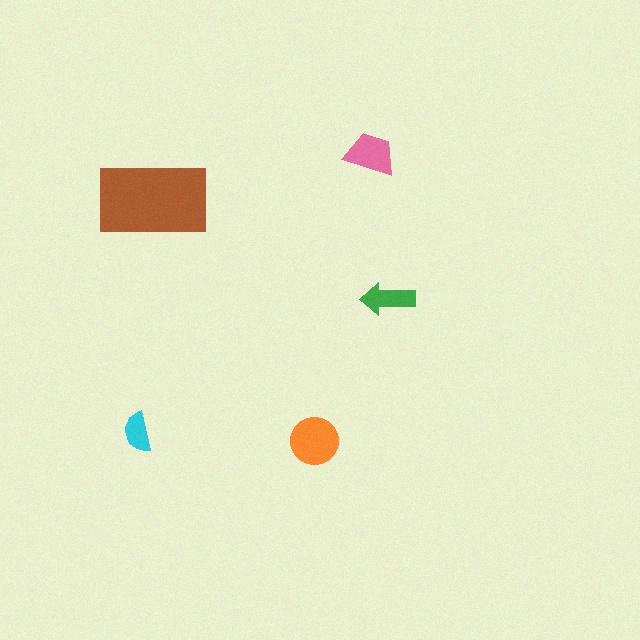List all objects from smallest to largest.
The cyan semicircle, the green arrow, the pink trapezoid, the orange circle, the brown rectangle.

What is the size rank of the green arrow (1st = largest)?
4th.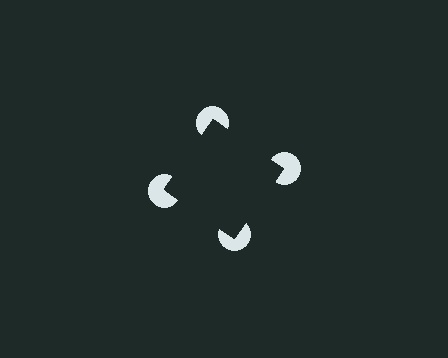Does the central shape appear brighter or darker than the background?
It typically appears slightly darker than the background, even though no actual brightness change is drawn.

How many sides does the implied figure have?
4 sides.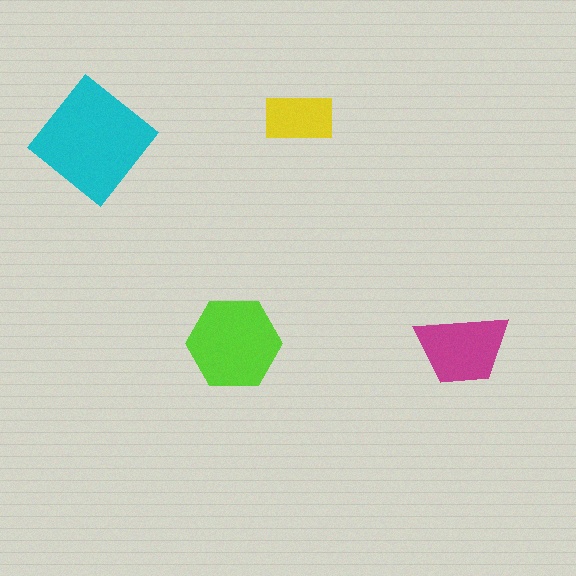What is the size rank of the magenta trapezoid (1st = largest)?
3rd.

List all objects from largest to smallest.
The cyan diamond, the lime hexagon, the magenta trapezoid, the yellow rectangle.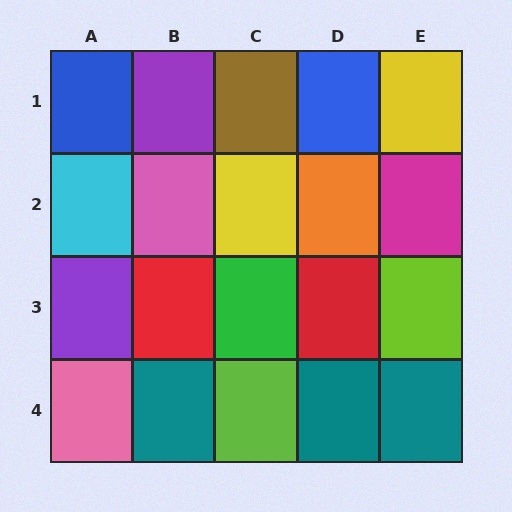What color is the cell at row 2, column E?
Magenta.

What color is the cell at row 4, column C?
Lime.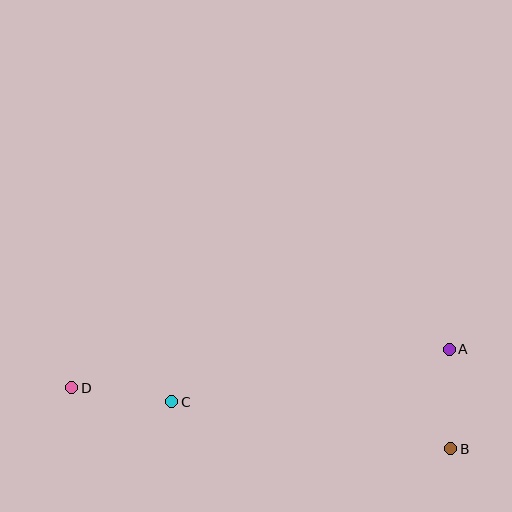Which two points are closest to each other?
Points A and B are closest to each other.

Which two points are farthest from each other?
Points B and D are farthest from each other.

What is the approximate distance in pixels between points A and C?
The distance between A and C is approximately 282 pixels.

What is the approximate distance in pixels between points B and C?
The distance between B and C is approximately 283 pixels.